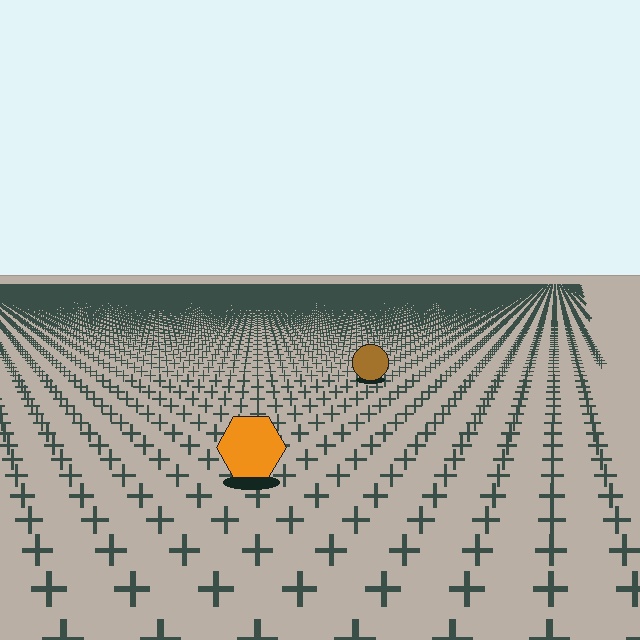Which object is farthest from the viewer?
The brown circle is farthest from the viewer. It appears smaller and the ground texture around it is denser.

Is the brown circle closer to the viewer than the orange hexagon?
No. The orange hexagon is closer — you can tell from the texture gradient: the ground texture is coarser near it.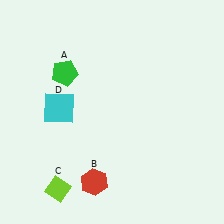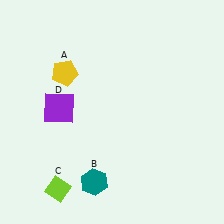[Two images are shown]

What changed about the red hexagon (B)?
In Image 1, B is red. In Image 2, it changed to teal.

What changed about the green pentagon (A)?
In Image 1, A is green. In Image 2, it changed to yellow.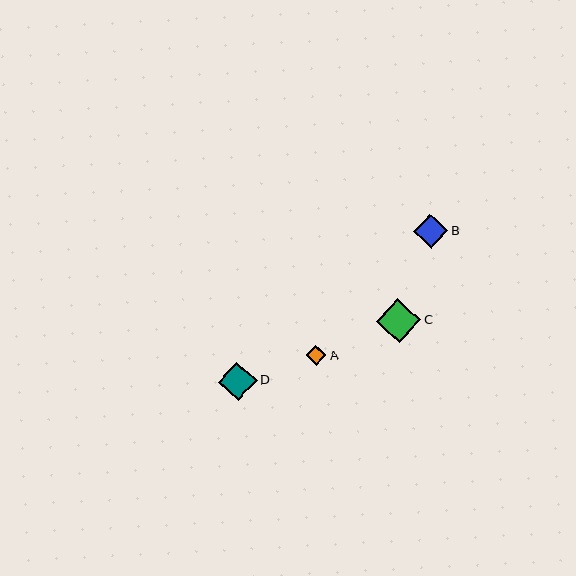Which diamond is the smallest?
Diamond A is the smallest with a size of approximately 20 pixels.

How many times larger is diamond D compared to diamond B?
Diamond D is approximately 1.1 times the size of diamond B.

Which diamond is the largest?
Diamond C is the largest with a size of approximately 44 pixels.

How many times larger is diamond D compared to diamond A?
Diamond D is approximately 1.9 times the size of diamond A.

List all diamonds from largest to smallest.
From largest to smallest: C, D, B, A.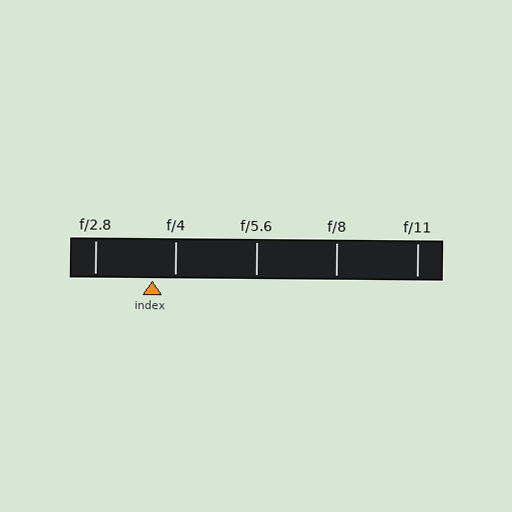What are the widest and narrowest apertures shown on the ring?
The widest aperture shown is f/2.8 and the narrowest is f/11.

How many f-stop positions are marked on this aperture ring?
There are 5 f-stop positions marked.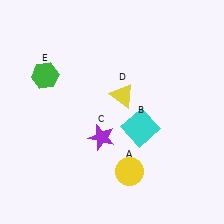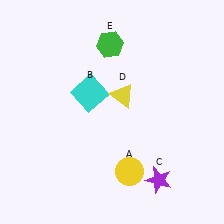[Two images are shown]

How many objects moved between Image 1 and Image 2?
3 objects moved between the two images.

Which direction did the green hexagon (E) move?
The green hexagon (E) moved right.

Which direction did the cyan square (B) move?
The cyan square (B) moved left.